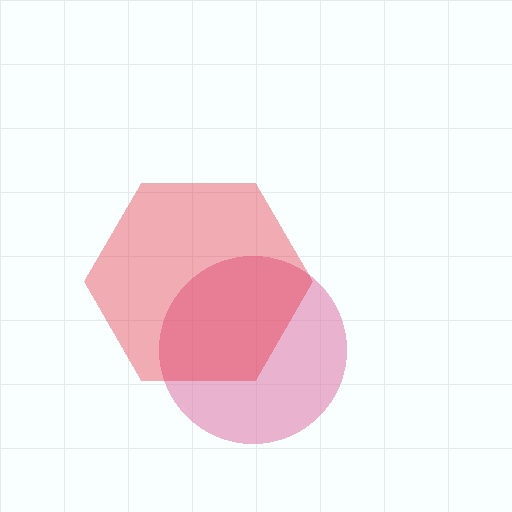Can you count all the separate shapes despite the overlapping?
Yes, there are 2 separate shapes.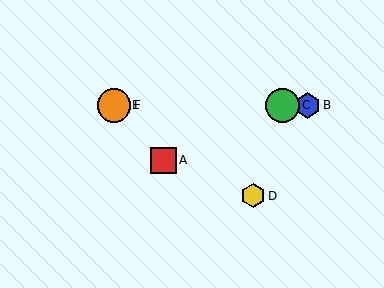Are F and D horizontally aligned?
No, F is at y≈105 and D is at y≈196.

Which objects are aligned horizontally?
Objects B, C, E, F are aligned horizontally.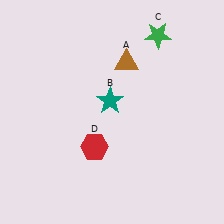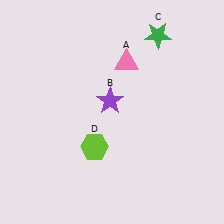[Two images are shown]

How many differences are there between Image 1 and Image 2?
There are 3 differences between the two images.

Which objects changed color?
A changed from brown to pink. B changed from teal to purple. D changed from red to lime.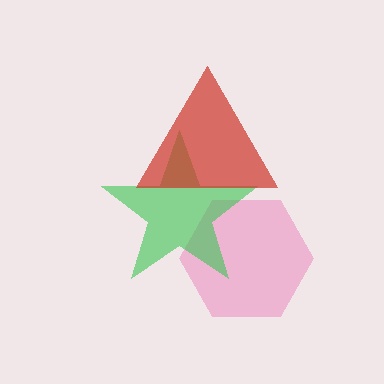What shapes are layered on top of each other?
The layered shapes are: a pink hexagon, a green star, a red triangle.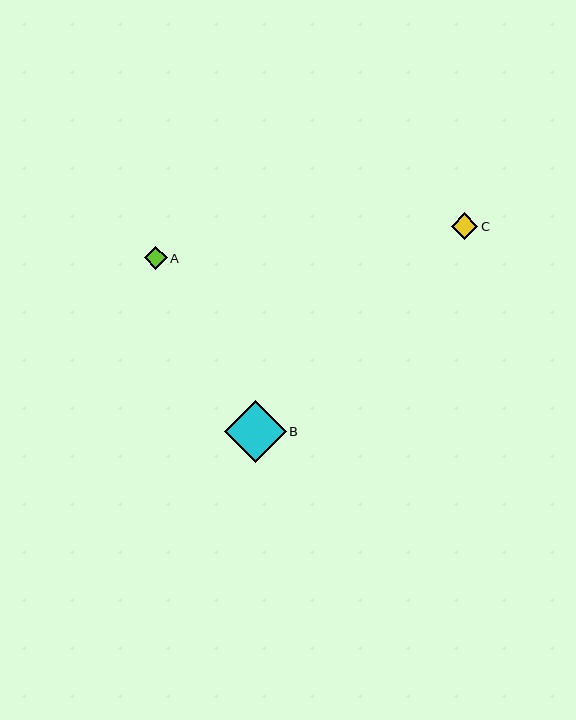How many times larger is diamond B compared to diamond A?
Diamond B is approximately 2.7 times the size of diamond A.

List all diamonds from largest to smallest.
From largest to smallest: B, C, A.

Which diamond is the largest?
Diamond B is the largest with a size of approximately 61 pixels.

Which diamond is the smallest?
Diamond A is the smallest with a size of approximately 23 pixels.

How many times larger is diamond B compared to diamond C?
Diamond B is approximately 2.3 times the size of diamond C.